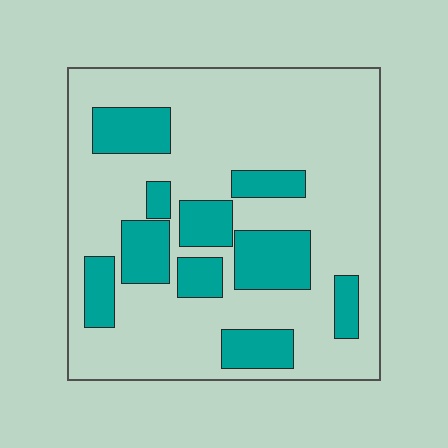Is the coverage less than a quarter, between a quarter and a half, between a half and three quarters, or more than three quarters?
Between a quarter and a half.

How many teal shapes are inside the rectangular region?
10.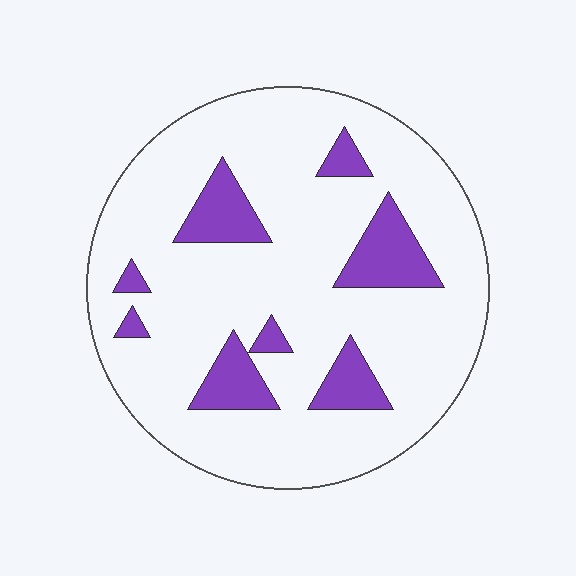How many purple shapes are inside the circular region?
8.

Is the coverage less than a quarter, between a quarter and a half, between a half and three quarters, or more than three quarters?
Less than a quarter.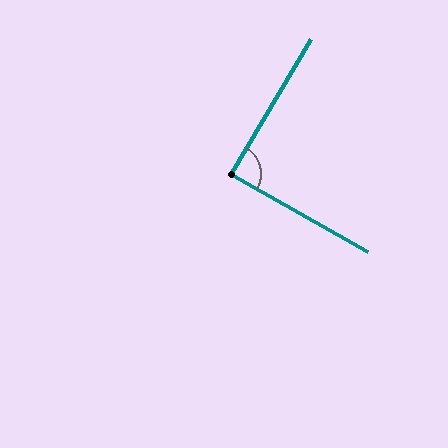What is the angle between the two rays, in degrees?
Approximately 89 degrees.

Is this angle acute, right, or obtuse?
It is approximately a right angle.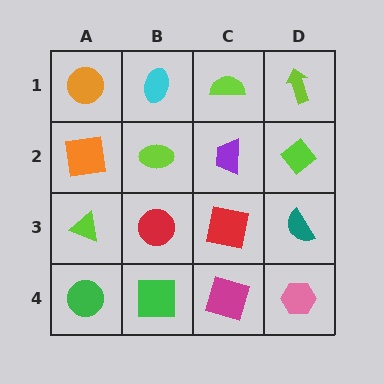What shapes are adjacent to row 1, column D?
A lime diamond (row 2, column D), a lime semicircle (row 1, column C).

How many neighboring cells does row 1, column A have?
2.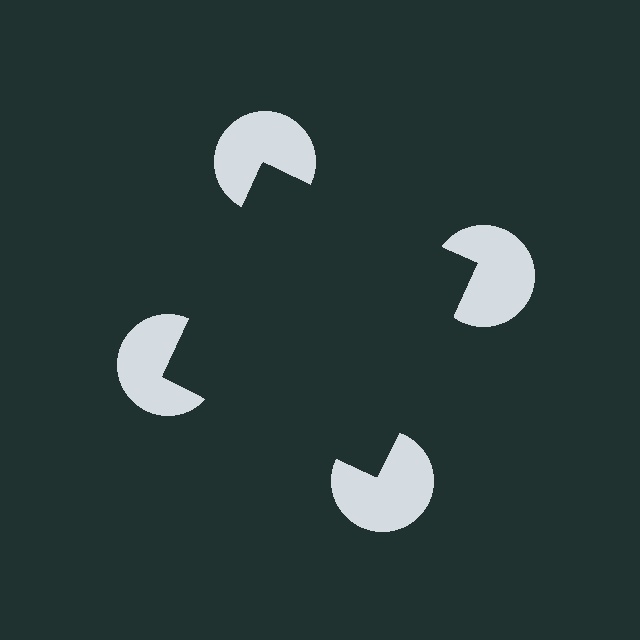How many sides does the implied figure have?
4 sides.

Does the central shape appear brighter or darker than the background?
It typically appears slightly darker than the background, even though no actual brightness change is drawn.